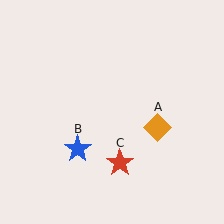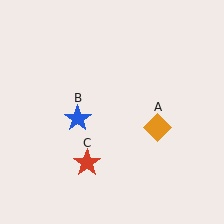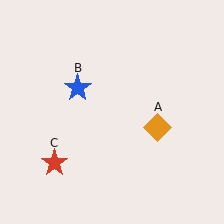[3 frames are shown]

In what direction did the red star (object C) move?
The red star (object C) moved left.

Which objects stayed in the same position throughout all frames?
Orange diamond (object A) remained stationary.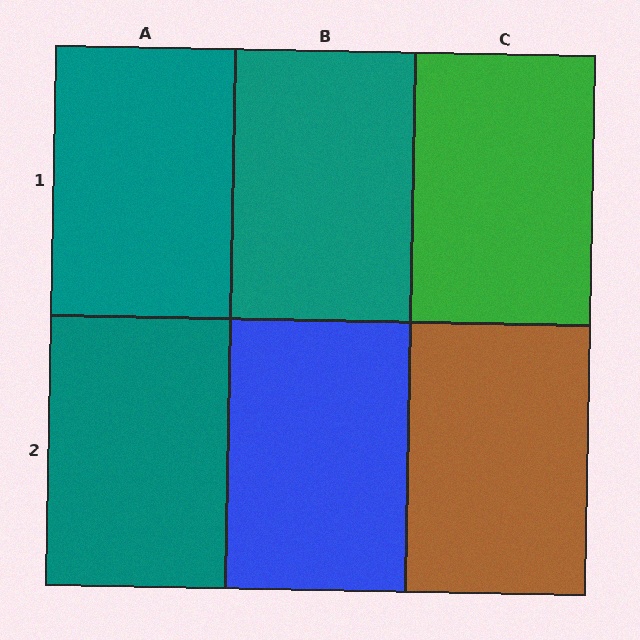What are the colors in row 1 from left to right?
Teal, teal, green.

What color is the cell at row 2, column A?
Teal.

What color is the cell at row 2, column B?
Blue.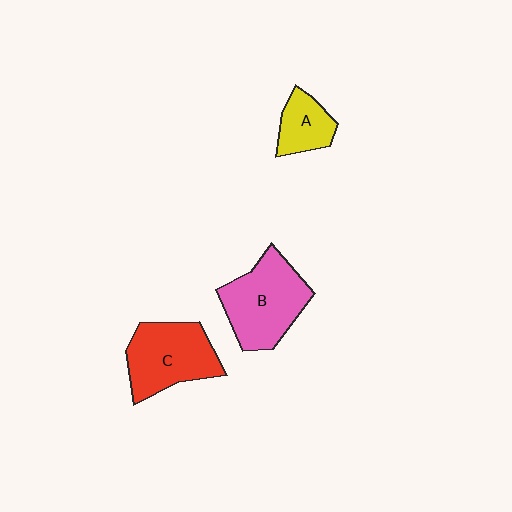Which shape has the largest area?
Shape B (pink).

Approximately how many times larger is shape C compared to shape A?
Approximately 2.0 times.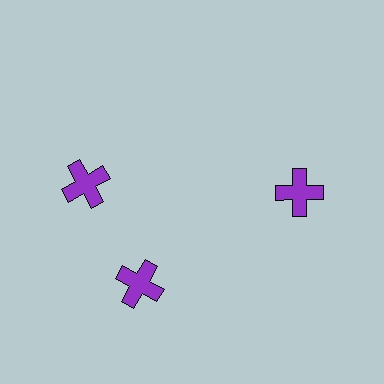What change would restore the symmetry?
The symmetry would be restored by rotating it back into even spacing with its neighbors so that all 3 crosses sit at equal angles and equal distance from the center.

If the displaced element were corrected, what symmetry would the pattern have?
It would have 3-fold rotational symmetry — the pattern would map onto itself every 120 degrees.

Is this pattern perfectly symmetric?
No. The 3 purple crosses are arranged in a ring, but one element near the 11 o'clock position is rotated out of alignment along the ring, breaking the 3-fold rotational symmetry.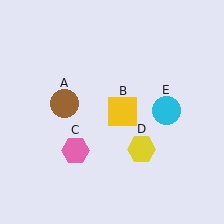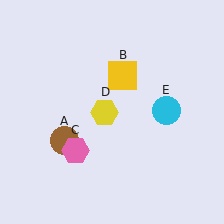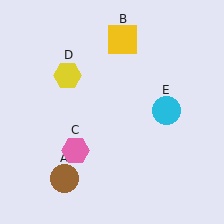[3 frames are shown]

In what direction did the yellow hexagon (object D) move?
The yellow hexagon (object D) moved up and to the left.